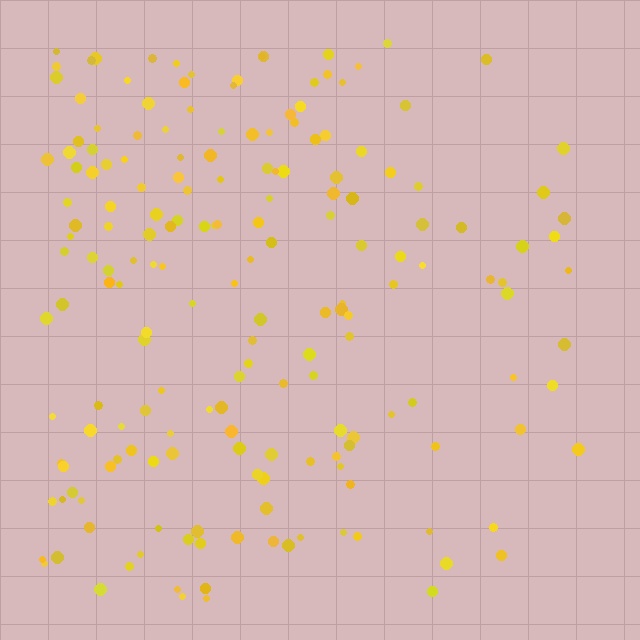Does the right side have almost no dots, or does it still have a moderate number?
Still a moderate number, just noticeably fewer than the left.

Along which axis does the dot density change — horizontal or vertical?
Horizontal.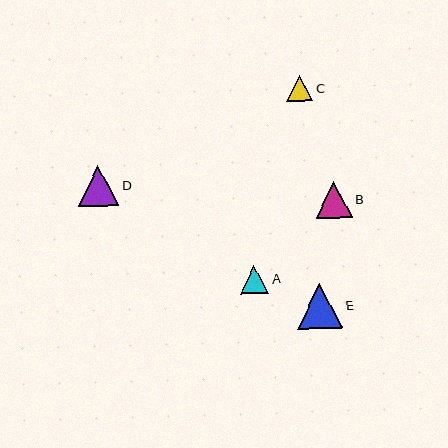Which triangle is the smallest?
Triangle C is the smallest with a size of approximately 26 pixels.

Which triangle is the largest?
Triangle E is the largest with a size of approximately 45 pixels.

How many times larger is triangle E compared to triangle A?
Triangle E is approximately 1.6 times the size of triangle A.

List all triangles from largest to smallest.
From largest to smallest: E, D, B, A, C.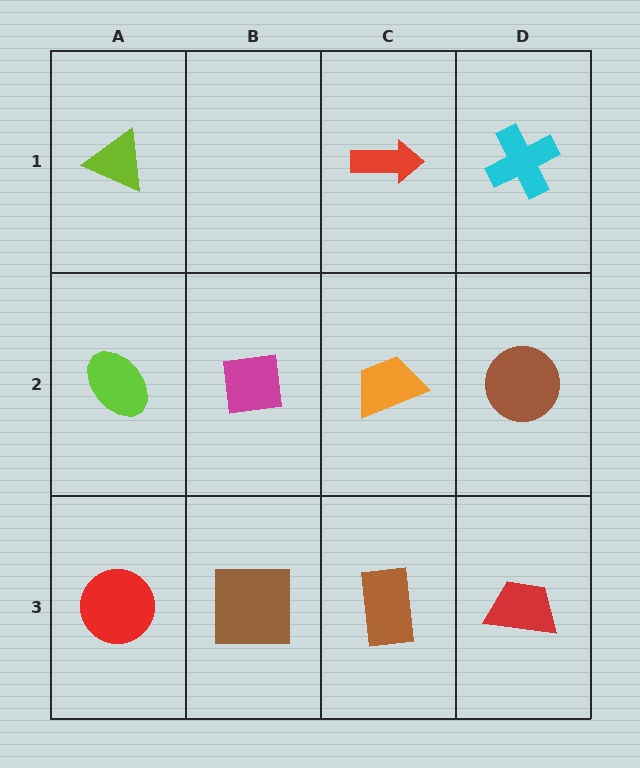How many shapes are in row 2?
4 shapes.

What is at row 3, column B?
A brown square.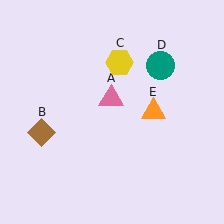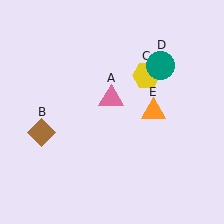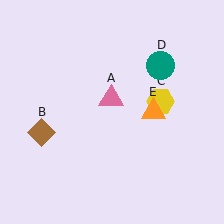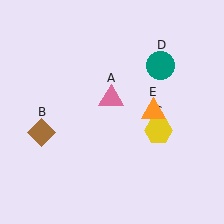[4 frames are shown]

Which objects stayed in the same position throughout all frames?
Pink triangle (object A) and brown diamond (object B) and teal circle (object D) and orange triangle (object E) remained stationary.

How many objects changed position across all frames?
1 object changed position: yellow hexagon (object C).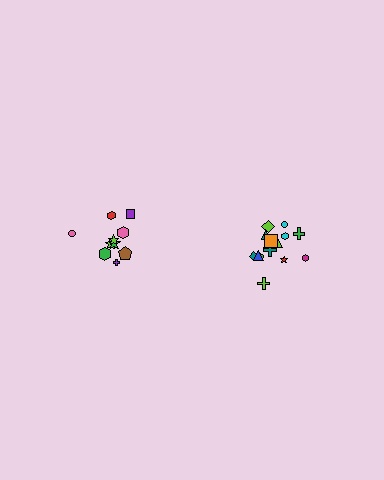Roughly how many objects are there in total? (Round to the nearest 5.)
Roughly 25 objects in total.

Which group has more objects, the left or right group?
The right group.